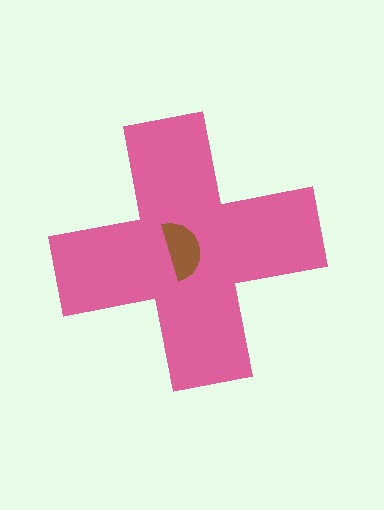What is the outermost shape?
The pink cross.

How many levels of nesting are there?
2.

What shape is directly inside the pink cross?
The brown semicircle.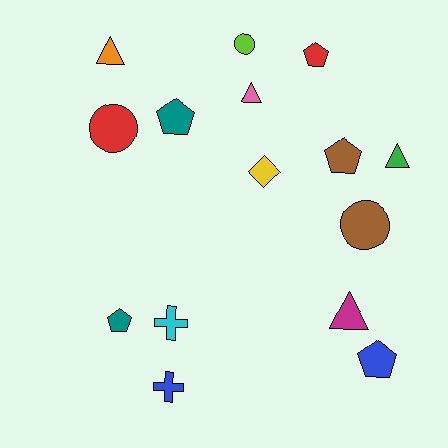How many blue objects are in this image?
There are 2 blue objects.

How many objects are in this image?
There are 15 objects.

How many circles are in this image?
There are 3 circles.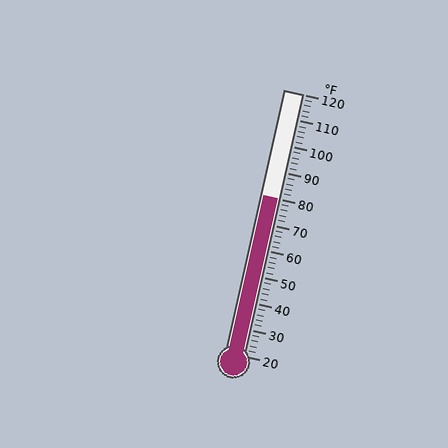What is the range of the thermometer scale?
The thermometer scale ranges from 20°F to 120°F.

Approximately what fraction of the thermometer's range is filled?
The thermometer is filled to approximately 60% of its range.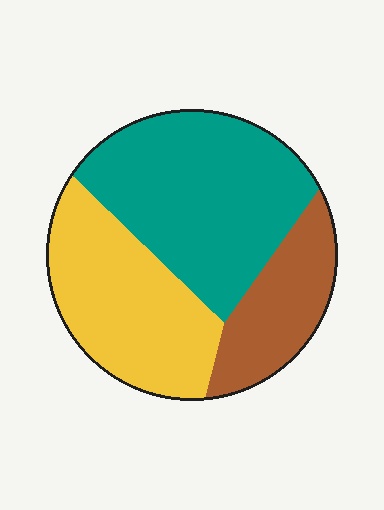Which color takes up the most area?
Teal, at roughly 45%.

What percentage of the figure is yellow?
Yellow covers roughly 35% of the figure.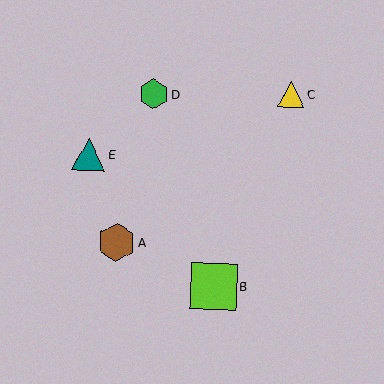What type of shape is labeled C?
Shape C is a yellow triangle.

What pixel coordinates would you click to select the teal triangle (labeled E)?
Click at (89, 154) to select the teal triangle E.